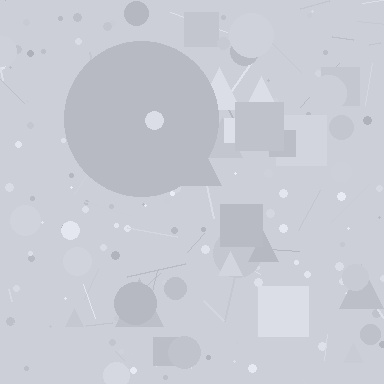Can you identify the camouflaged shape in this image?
The camouflaged shape is a circle.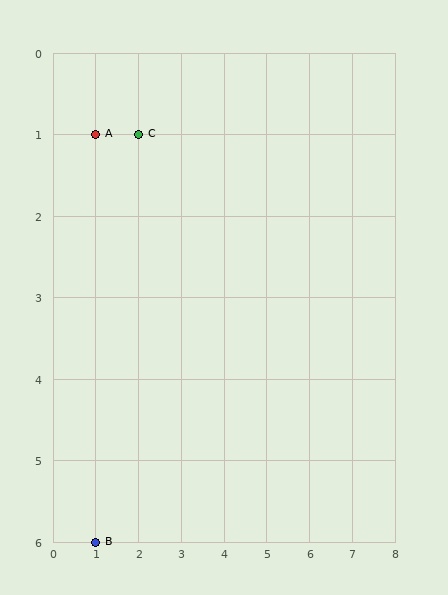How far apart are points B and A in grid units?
Points B and A are 5 rows apart.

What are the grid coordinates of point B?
Point B is at grid coordinates (1, 6).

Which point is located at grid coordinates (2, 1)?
Point C is at (2, 1).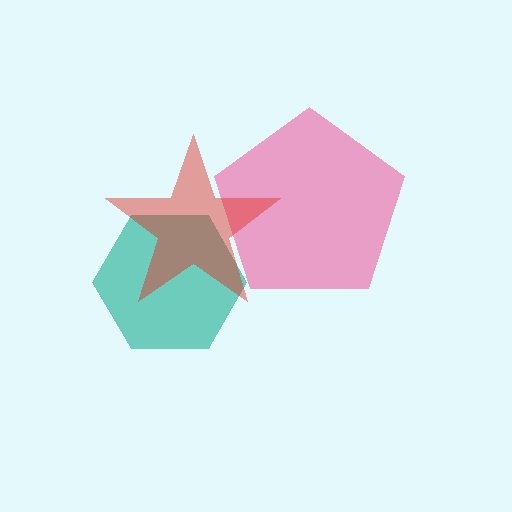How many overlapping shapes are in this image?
There are 3 overlapping shapes in the image.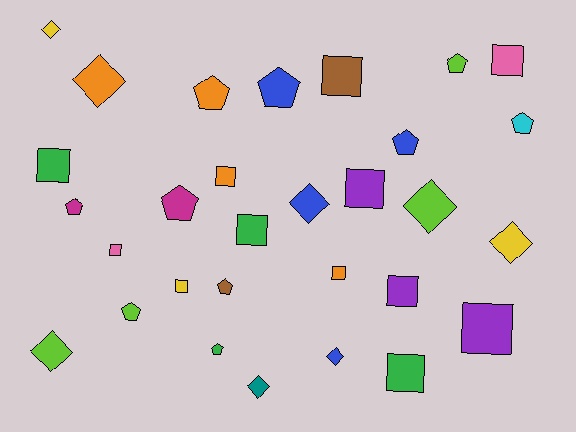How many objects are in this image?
There are 30 objects.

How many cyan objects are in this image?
There is 1 cyan object.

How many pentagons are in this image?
There are 10 pentagons.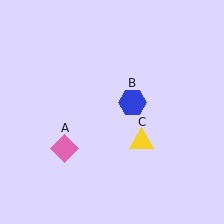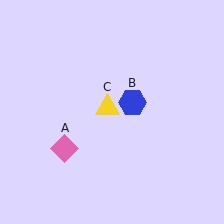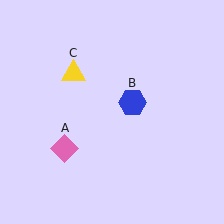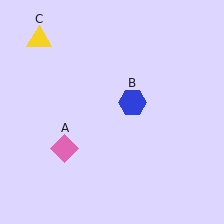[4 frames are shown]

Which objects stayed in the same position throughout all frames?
Pink diamond (object A) and blue hexagon (object B) remained stationary.